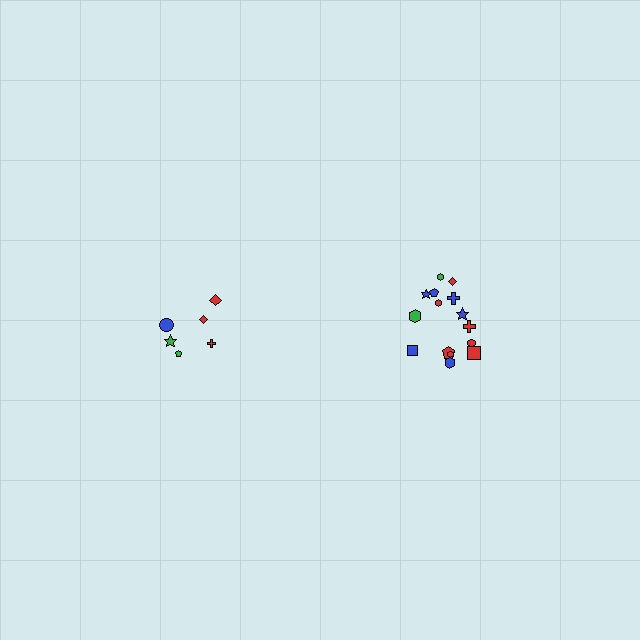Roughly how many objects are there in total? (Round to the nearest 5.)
Roughly 20 objects in total.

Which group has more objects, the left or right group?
The right group.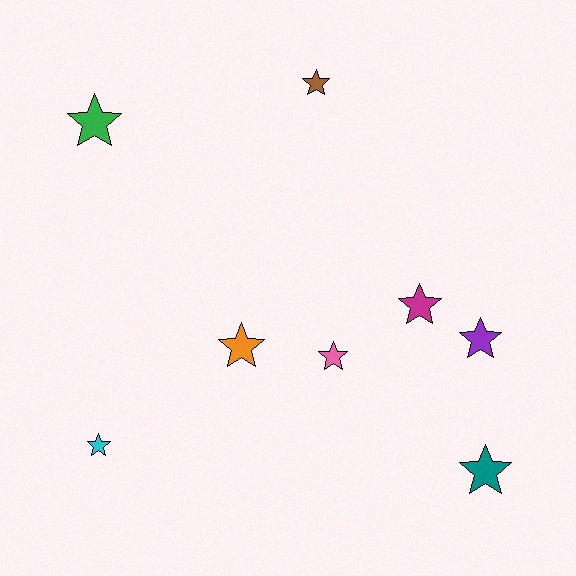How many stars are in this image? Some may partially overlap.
There are 8 stars.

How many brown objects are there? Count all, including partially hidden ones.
There is 1 brown object.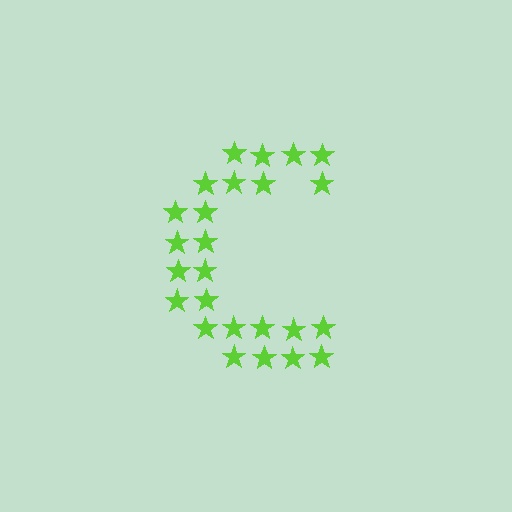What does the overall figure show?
The overall figure shows the letter C.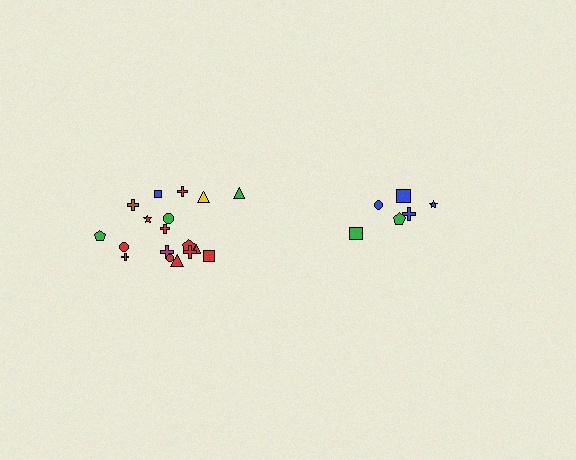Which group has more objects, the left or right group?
The left group.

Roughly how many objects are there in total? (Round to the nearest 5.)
Roughly 25 objects in total.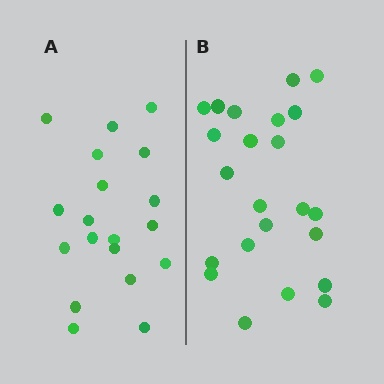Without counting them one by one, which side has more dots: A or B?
Region B (the right region) has more dots.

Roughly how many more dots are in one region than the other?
Region B has about 4 more dots than region A.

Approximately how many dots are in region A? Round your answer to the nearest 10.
About 20 dots. (The exact count is 19, which rounds to 20.)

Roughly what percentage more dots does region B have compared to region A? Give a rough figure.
About 20% more.